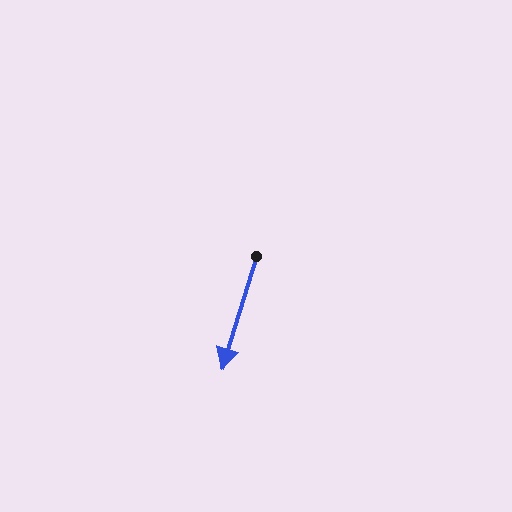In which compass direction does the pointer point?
South.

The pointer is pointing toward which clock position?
Roughly 7 o'clock.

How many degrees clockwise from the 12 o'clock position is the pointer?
Approximately 197 degrees.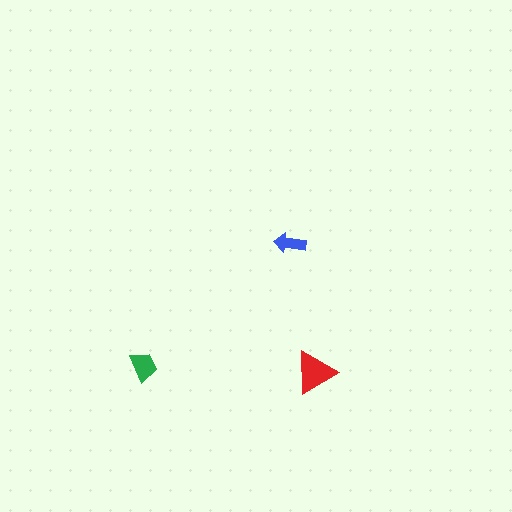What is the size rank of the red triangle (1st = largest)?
1st.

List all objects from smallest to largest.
The blue arrow, the green trapezoid, the red triangle.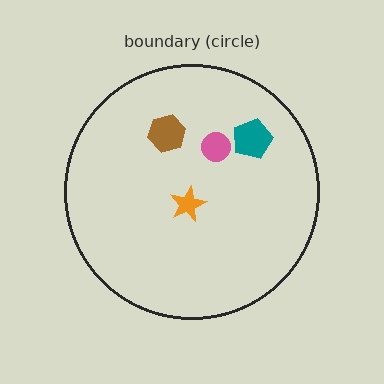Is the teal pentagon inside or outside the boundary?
Inside.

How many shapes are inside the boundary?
4 inside, 0 outside.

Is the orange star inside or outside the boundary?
Inside.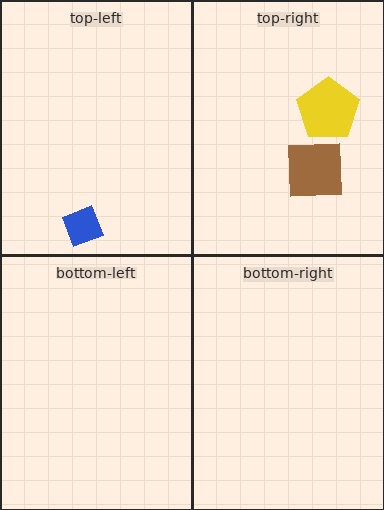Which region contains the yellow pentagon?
The top-right region.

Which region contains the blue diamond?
The top-left region.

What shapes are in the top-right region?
The yellow pentagon, the brown square.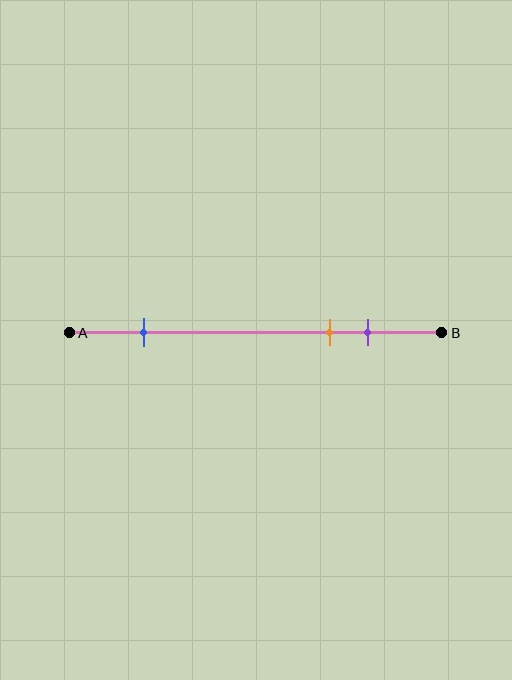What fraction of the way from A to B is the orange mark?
The orange mark is approximately 70% (0.7) of the way from A to B.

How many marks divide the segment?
There are 3 marks dividing the segment.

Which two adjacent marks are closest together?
The orange and purple marks are the closest adjacent pair.